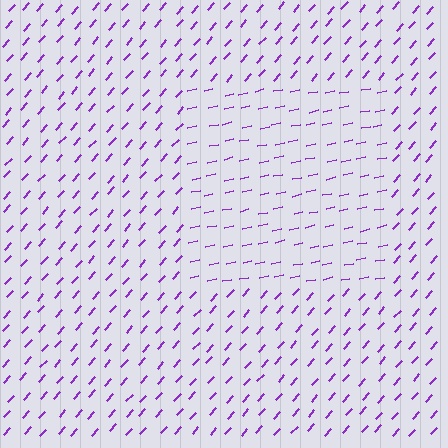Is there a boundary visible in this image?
Yes, there is a texture boundary formed by a change in line orientation.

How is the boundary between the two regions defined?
The boundary is defined purely by a change in line orientation (approximately 36 degrees difference). All lines are the same color and thickness.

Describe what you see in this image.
The image is filled with small purple line segments. A rectangle region in the image has lines oriented differently from the surrounding lines, creating a visible texture boundary.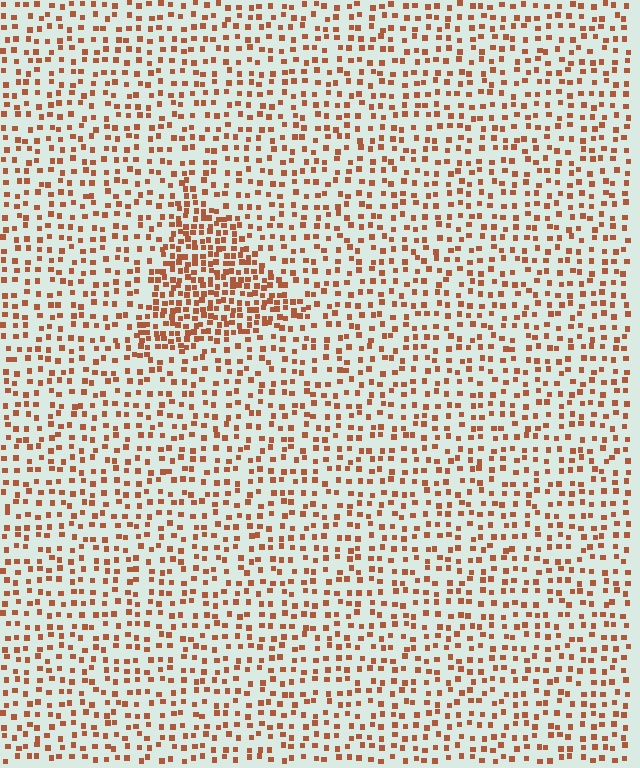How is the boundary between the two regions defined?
The boundary is defined by a change in element density (approximately 2.1x ratio). All elements are the same color, size, and shape.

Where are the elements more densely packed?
The elements are more densely packed inside the triangle boundary.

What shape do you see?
I see a triangle.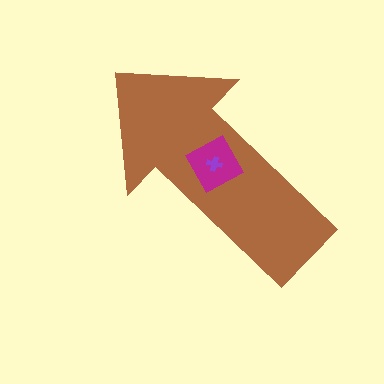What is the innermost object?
The purple cross.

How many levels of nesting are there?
3.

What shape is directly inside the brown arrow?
The magenta diamond.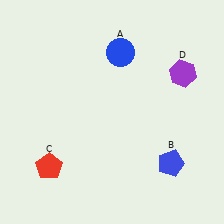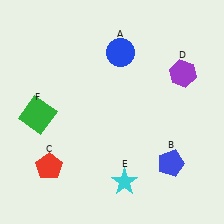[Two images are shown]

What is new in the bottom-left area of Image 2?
A green square (F) was added in the bottom-left area of Image 2.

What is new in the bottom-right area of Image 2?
A cyan star (E) was added in the bottom-right area of Image 2.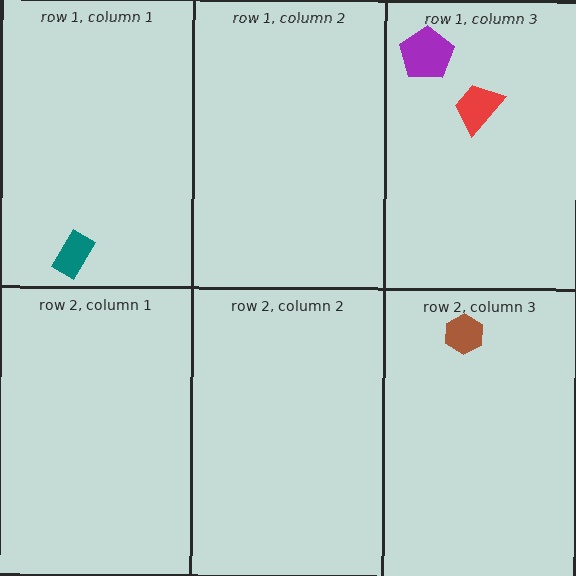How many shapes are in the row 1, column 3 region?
2.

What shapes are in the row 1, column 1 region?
The teal rectangle.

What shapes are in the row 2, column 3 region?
The brown hexagon.